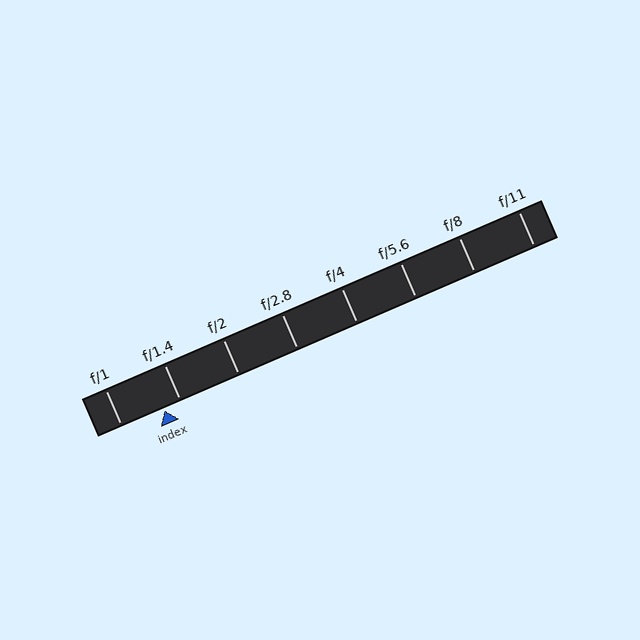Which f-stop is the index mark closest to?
The index mark is closest to f/1.4.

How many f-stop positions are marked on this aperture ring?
There are 8 f-stop positions marked.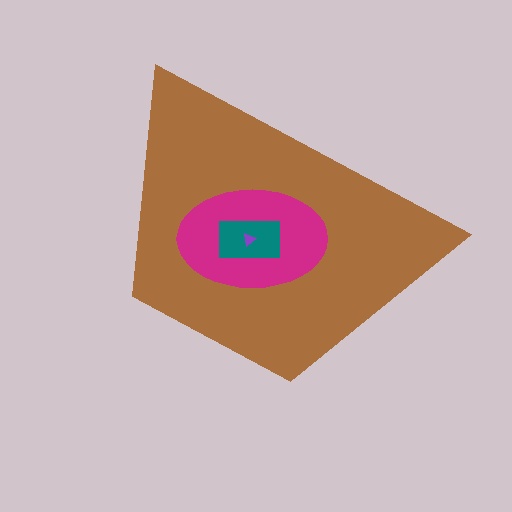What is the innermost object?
The purple triangle.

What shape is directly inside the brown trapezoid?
The magenta ellipse.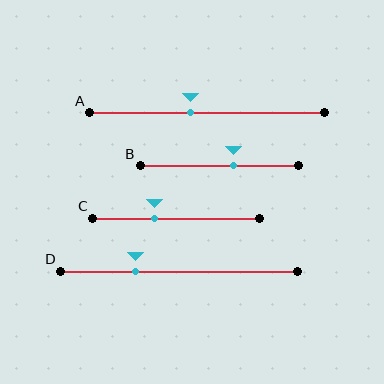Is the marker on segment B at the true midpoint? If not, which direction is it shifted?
No, the marker on segment B is shifted to the right by about 9% of the segment length.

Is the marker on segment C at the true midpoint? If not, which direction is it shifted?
No, the marker on segment C is shifted to the left by about 13% of the segment length.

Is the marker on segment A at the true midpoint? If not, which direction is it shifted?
No, the marker on segment A is shifted to the left by about 7% of the segment length.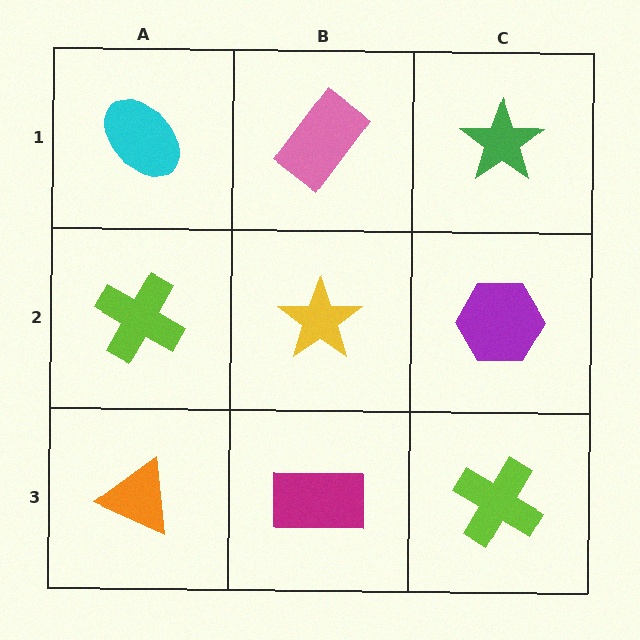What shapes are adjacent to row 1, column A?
A lime cross (row 2, column A), a pink rectangle (row 1, column B).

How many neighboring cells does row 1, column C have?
2.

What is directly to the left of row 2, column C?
A yellow star.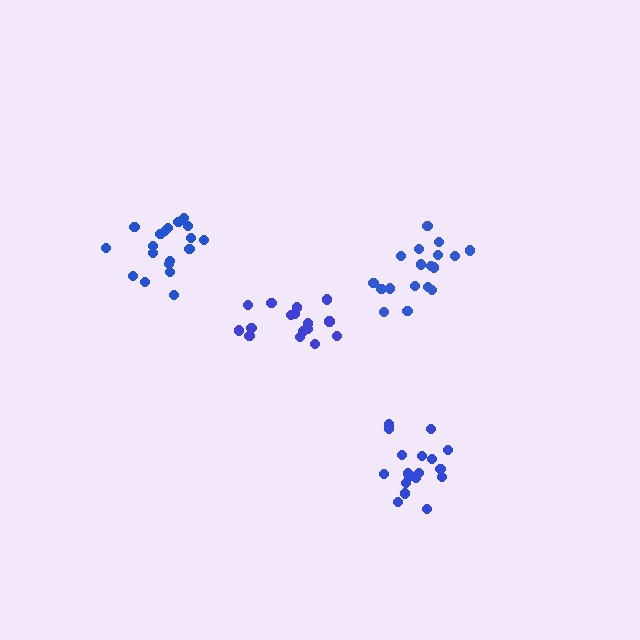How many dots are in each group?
Group 1: 19 dots, Group 2: 16 dots, Group 3: 19 dots, Group 4: 19 dots (73 total).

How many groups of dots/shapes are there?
There are 4 groups.